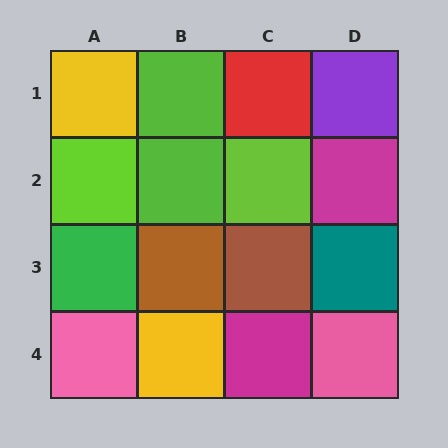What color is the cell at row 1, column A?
Yellow.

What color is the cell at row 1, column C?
Red.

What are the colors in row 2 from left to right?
Lime, lime, lime, magenta.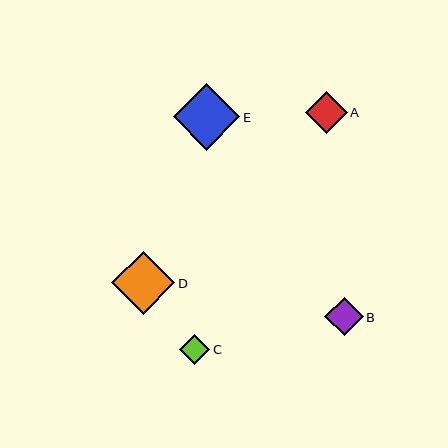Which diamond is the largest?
Diamond E is the largest with a size of approximately 66 pixels.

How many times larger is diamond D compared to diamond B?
Diamond D is approximately 1.6 times the size of diamond B.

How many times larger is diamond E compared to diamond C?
Diamond E is approximately 2.2 times the size of diamond C.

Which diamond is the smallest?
Diamond C is the smallest with a size of approximately 30 pixels.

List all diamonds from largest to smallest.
From largest to smallest: E, D, A, B, C.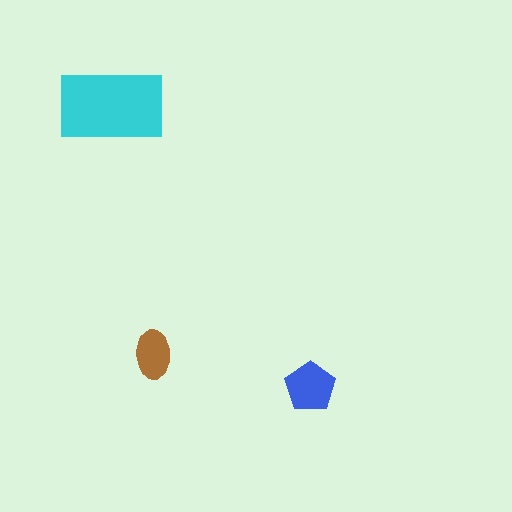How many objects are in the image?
There are 3 objects in the image.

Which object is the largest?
The cyan rectangle.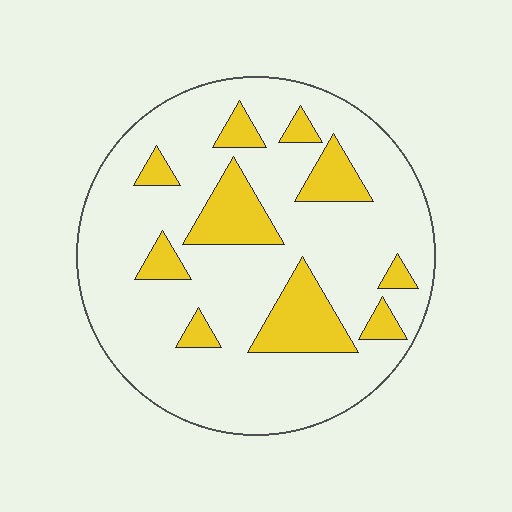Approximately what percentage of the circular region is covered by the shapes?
Approximately 20%.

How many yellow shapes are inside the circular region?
10.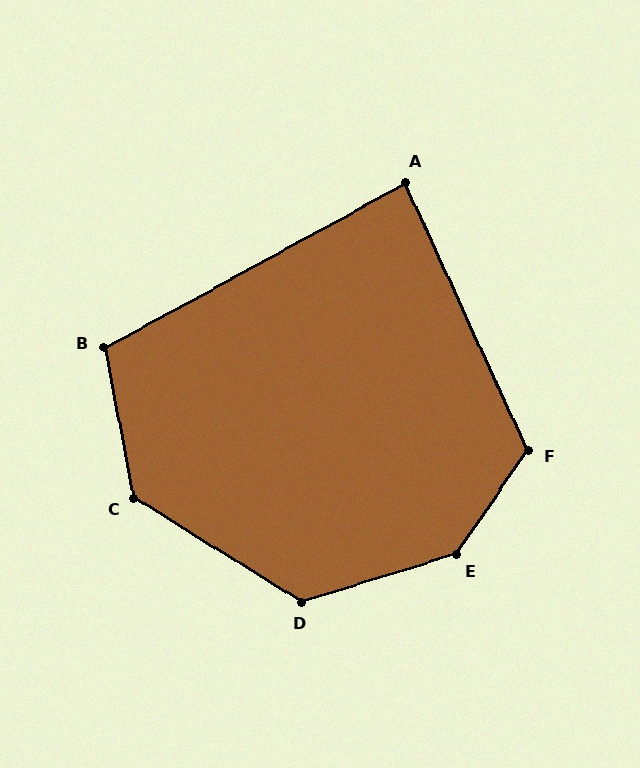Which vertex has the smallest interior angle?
A, at approximately 86 degrees.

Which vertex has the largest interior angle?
E, at approximately 141 degrees.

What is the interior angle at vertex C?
Approximately 133 degrees (obtuse).